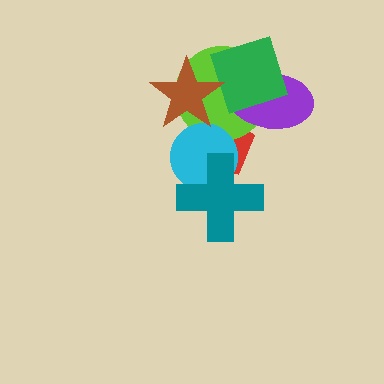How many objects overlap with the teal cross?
2 objects overlap with the teal cross.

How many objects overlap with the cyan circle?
4 objects overlap with the cyan circle.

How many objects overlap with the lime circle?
5 objects overlap with the lime circle.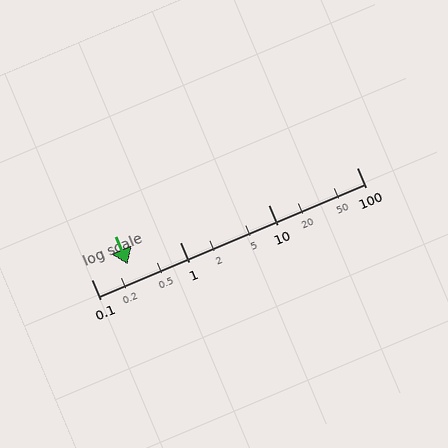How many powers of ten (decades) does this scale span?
The scale spans 3 decades, from 0.1 to 100.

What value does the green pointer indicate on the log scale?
The pointer indicates approximately 0.26.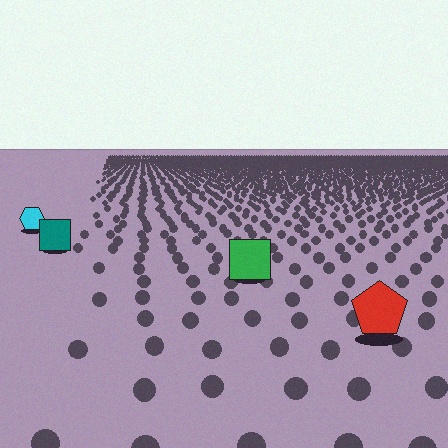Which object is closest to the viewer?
The red pentagon is closest. The texture marks near it are larger and more spread out.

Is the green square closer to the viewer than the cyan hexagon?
Yes. The green square is closer — you can tell from the texture gradient: the ground texture is coarser near it.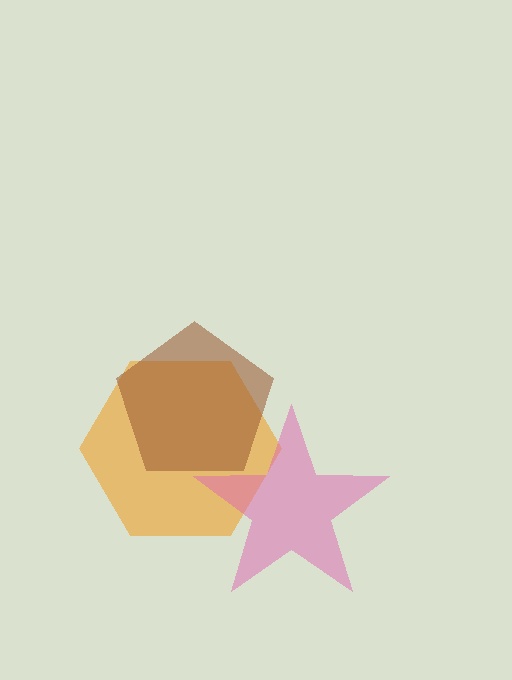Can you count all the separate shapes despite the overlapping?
Yes, there are 3 separate shapes.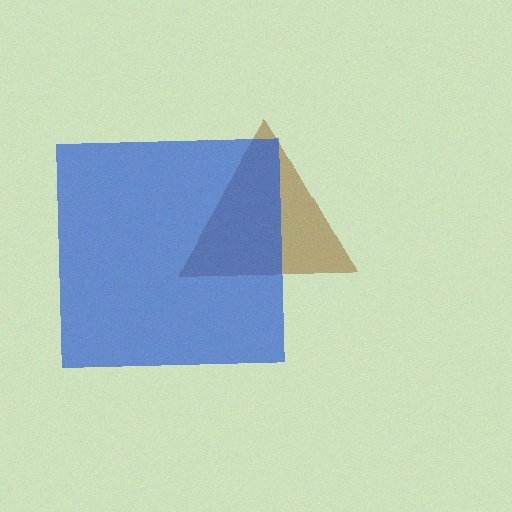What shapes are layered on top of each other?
The layered shapes are: a brown triangle, a blue square.